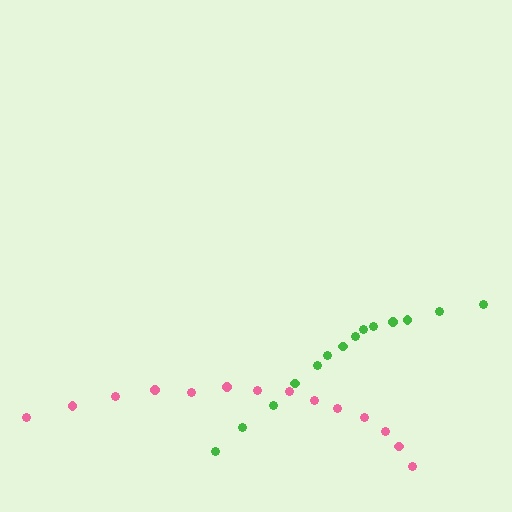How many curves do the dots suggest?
There are 2 distinct paths.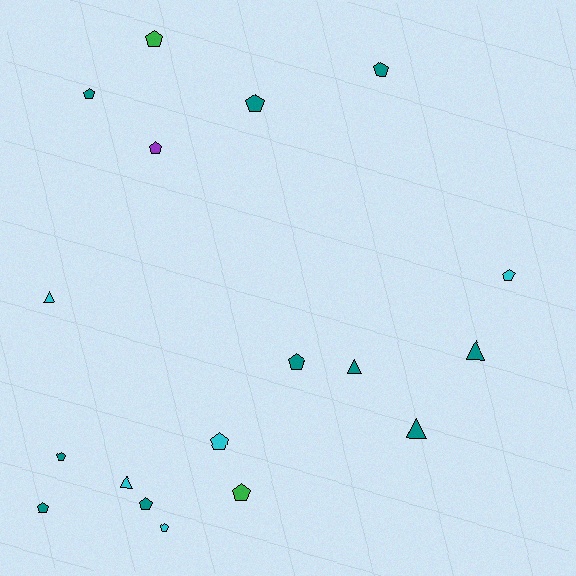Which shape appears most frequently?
Pentagon, with 13 objects.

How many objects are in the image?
There are 18 objects.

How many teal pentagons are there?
There are 7 teal pentagons.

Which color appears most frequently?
Teal, with 10 objects.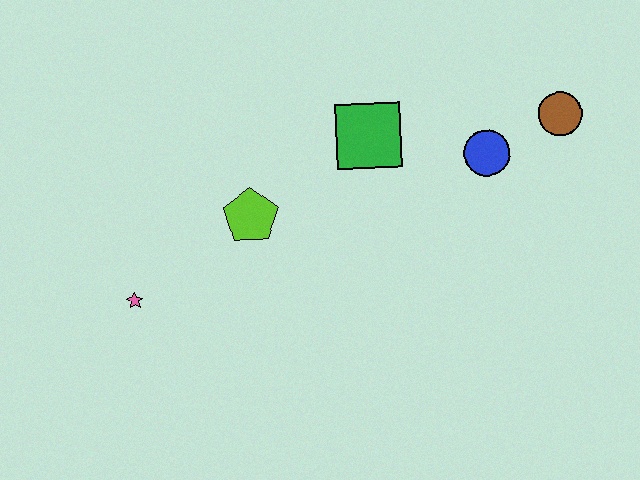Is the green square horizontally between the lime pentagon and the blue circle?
Yes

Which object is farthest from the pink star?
The brown circle is farthest from the pink star.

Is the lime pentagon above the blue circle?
No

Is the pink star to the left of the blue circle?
Yes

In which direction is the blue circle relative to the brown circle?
The blue circle is to the left of the brown circle.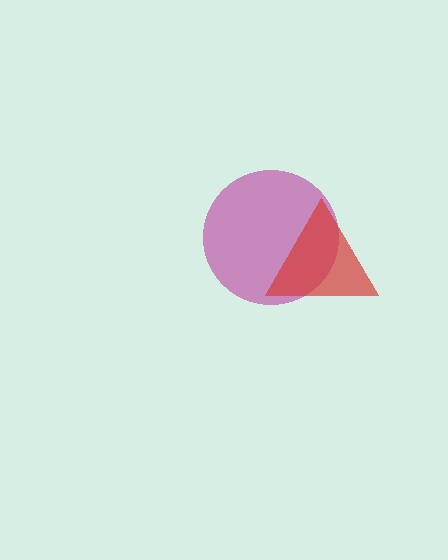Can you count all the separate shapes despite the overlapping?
Yes, there are 2 separate shapes.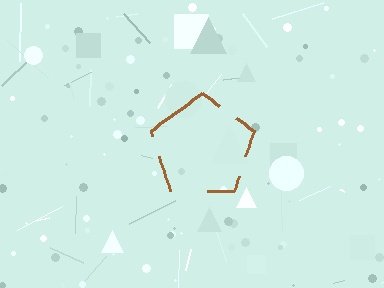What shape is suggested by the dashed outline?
The dashed outline suggests a pentagon.